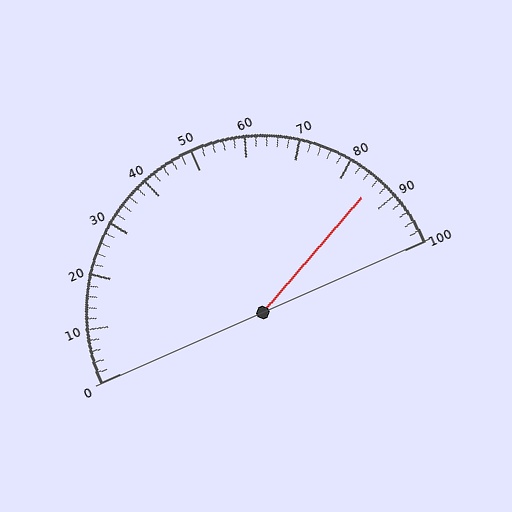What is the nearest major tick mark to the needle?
The nearest major tick mark is 90.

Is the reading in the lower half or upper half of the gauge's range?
The reading is in the upper half of the range (0 to 100).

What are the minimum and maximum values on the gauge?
The gauge ranges from 0 to 100.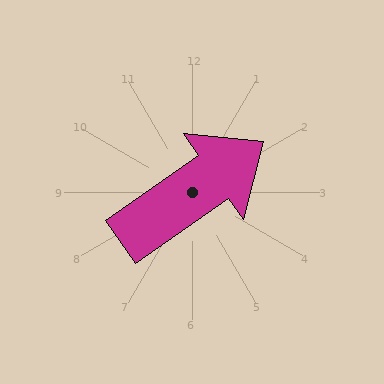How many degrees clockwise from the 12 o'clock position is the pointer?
Approximately 55 degrees.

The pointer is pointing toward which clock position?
Roughly 2 o'clock.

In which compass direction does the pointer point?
Northeast.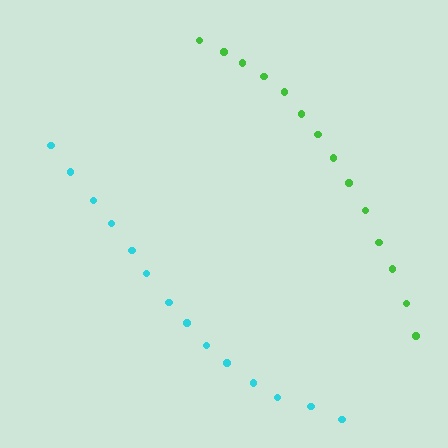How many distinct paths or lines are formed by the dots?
There are 2 distinct paths.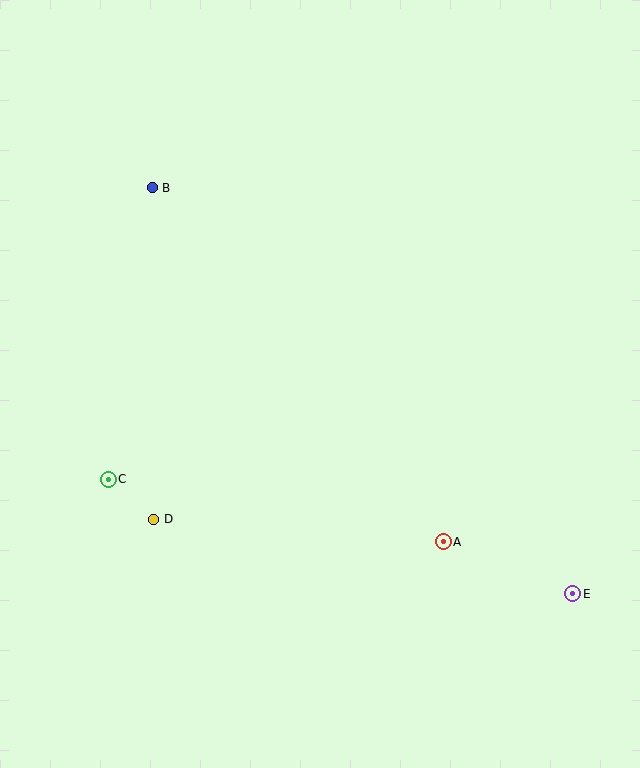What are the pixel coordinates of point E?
Point E is at (573, 594).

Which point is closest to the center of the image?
Point A at (443, 542) is closest to the center.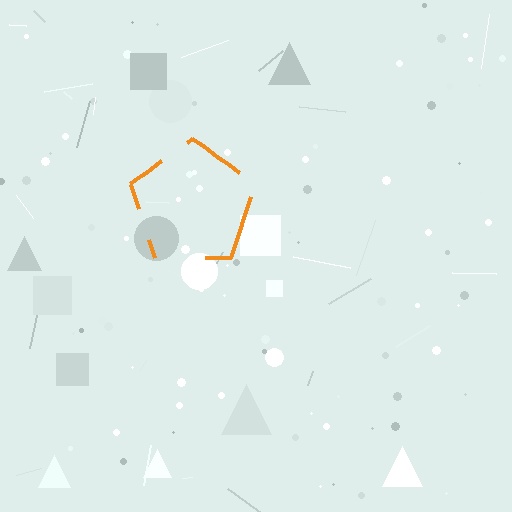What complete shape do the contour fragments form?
The contour fragments form a pentagon.